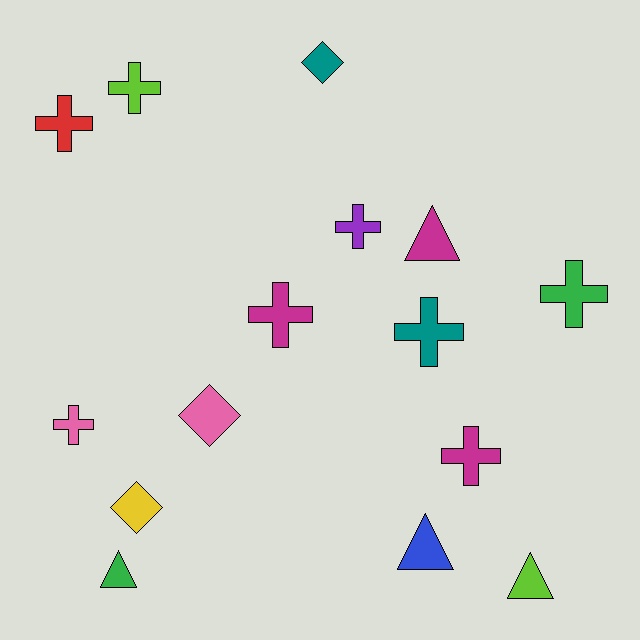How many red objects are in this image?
There is 1 red object.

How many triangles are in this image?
There are 4 triangles.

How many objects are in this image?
There are 15 objects.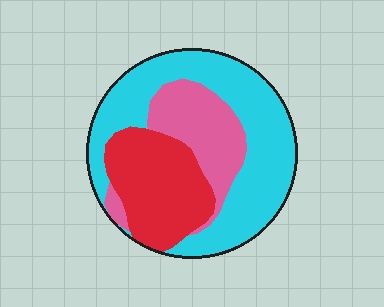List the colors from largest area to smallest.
From largest to smallest: cyan, red, pink.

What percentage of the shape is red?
Red covers around 25% of the shape.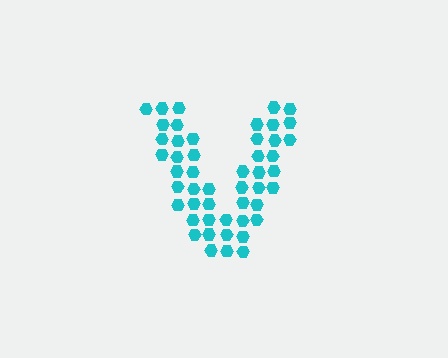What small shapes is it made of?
It is made of small hexagons.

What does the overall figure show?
The overall figure shows the letter V.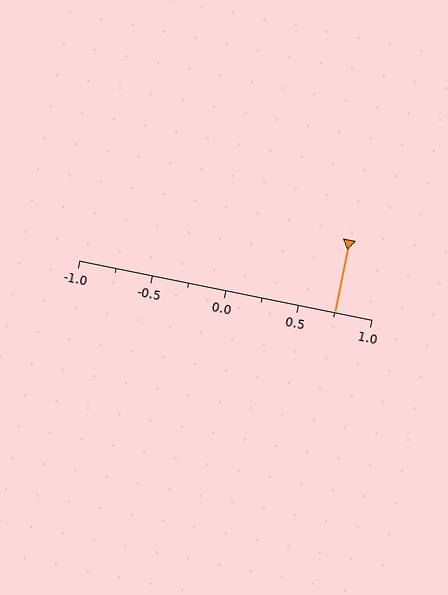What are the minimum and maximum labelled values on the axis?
The axis runs from -1.0 to 1.0.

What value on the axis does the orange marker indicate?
The marker indicates approximately 0.75.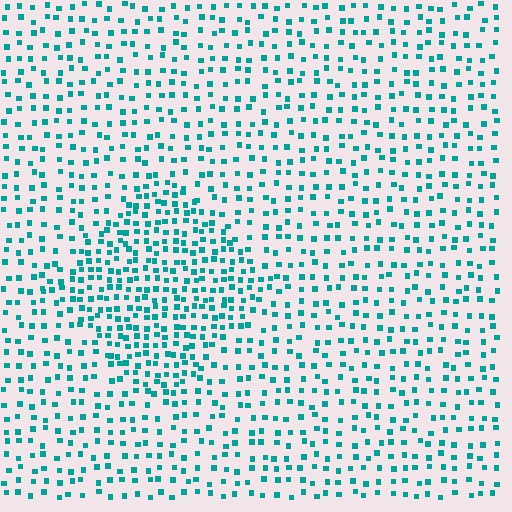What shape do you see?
I see a diamond.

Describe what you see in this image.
The image contains small teal elements arranged at two different densities. A diamond-shaped region is visible where the elements are more densely packed than the surrounding area.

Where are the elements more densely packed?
The elements are more densely packed inside the diamond boundary.